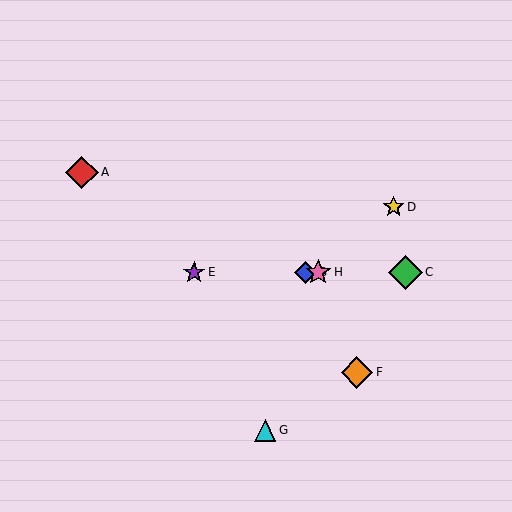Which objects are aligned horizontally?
Objects B, C, E, H are aligned horizontally.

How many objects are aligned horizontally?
4 objects (B, C, E, H) are aligned horizontally.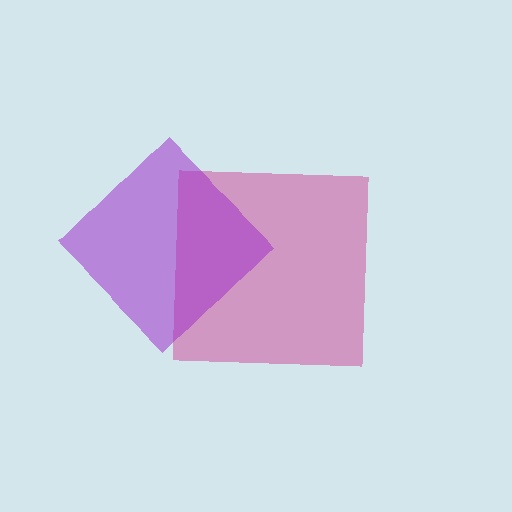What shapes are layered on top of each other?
The layered shapes are: a magenta square, a purple diamond.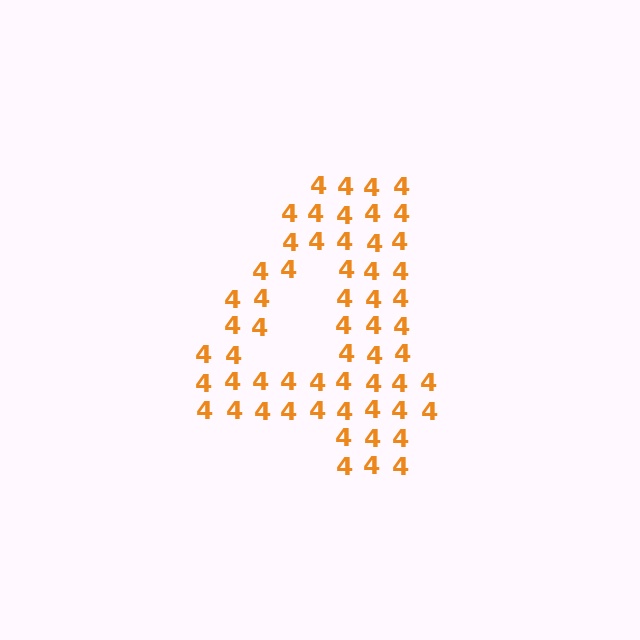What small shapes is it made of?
It is made of small digit 4's.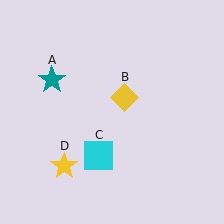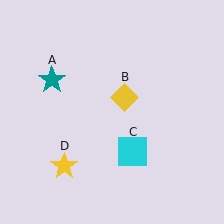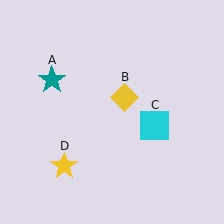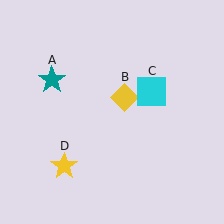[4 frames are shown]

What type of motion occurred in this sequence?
The cyan square (object C) rotated counterclockwise around the center of the scene.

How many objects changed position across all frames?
1 object changed position: cyan square (object C).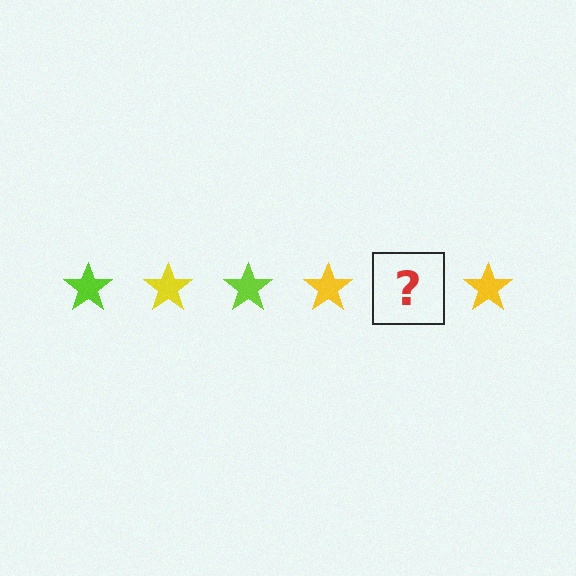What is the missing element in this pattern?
The missing element is a lime star.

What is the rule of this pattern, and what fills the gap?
The rule is that the pattern cycles through lime, yellow stars. The gap should be filled with a lime star.